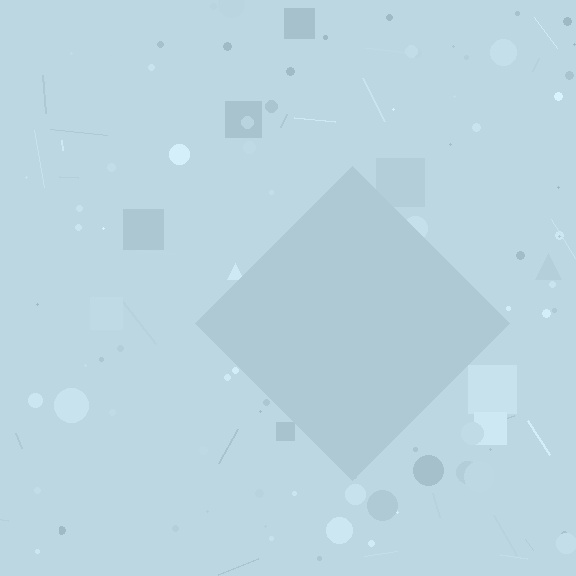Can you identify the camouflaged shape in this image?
The camouflaged shape is a diamond.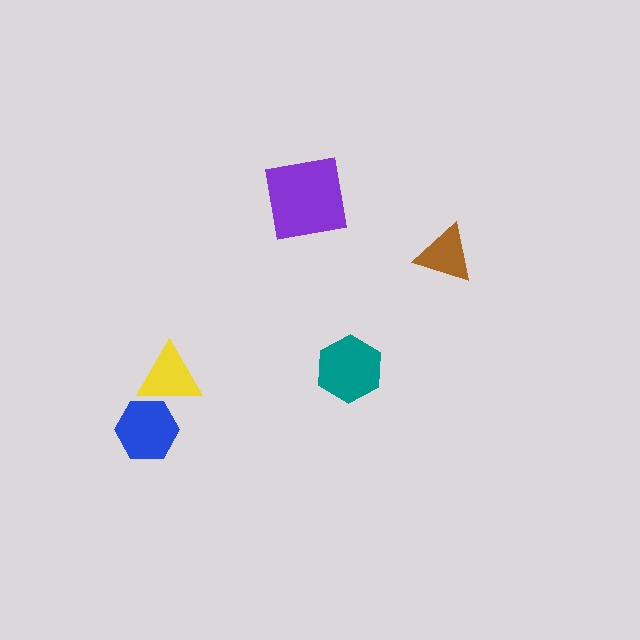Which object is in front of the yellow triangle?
The blue hexagon is in front of the yellow triangle.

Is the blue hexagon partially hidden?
No, no other shape covers it.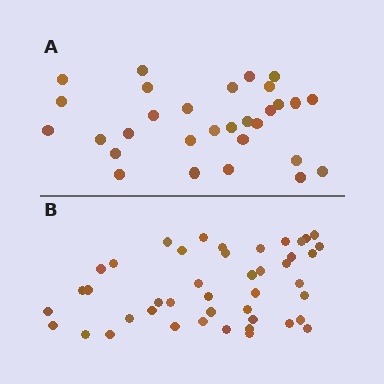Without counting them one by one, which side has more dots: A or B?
Region B (the bottom region) has more dots.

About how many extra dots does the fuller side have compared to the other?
Region B has approximately 15 more dots than region A.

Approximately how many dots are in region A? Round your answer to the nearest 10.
About 30 dots.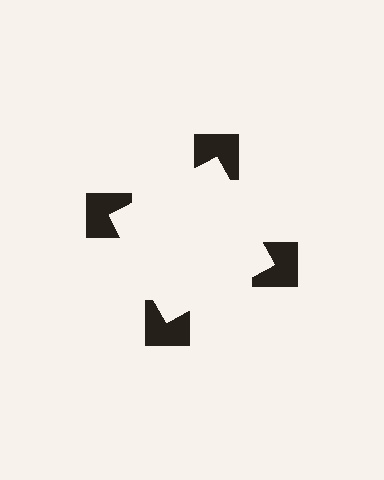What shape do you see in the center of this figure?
An illusory square — its edges are inferred from the aligned wedge cuts in the notched squares, not physically drawn.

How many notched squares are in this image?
There are 4 — one at each vertex of the illusory square.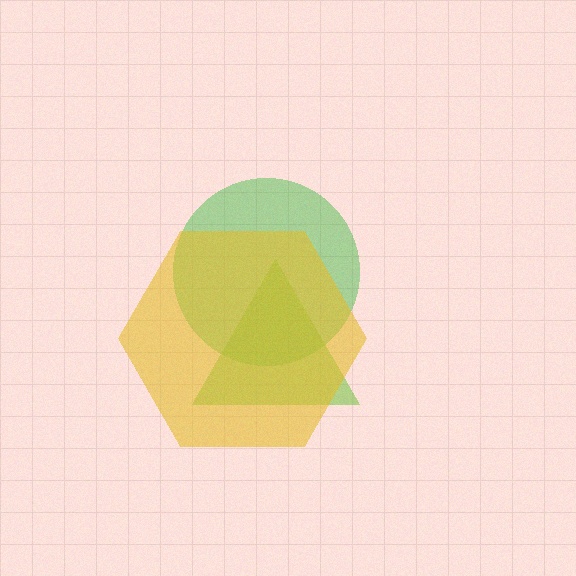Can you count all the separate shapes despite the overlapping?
Yes, there are 3 separate shapes.